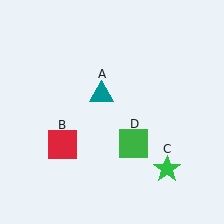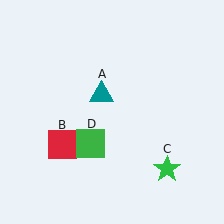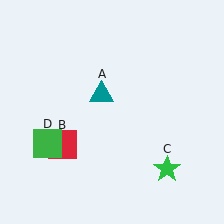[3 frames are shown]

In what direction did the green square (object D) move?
The green square (object D) moved left.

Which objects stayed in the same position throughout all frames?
Teal triangle (object A) and red square (object B) and green star (object C) remained stationary.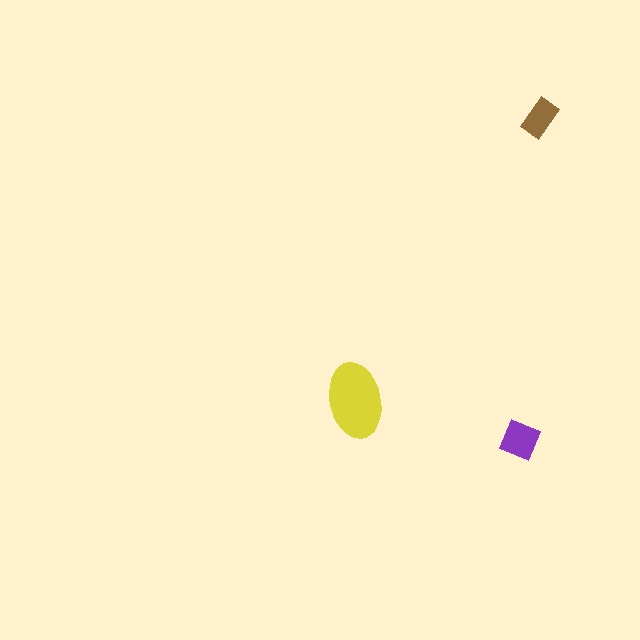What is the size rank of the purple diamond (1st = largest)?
2nd.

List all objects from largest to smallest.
The yellow ellipse, the purple diamond, the brown rectangle.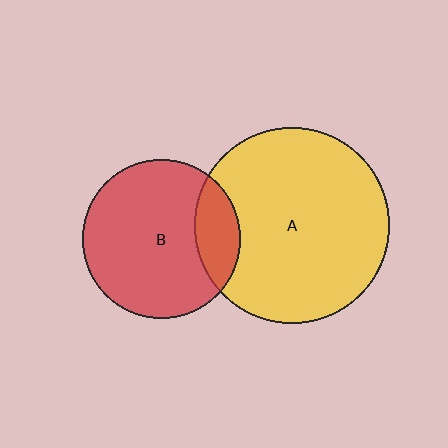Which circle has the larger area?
Circle A (yellow).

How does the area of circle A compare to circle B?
Approximately 1.5 times.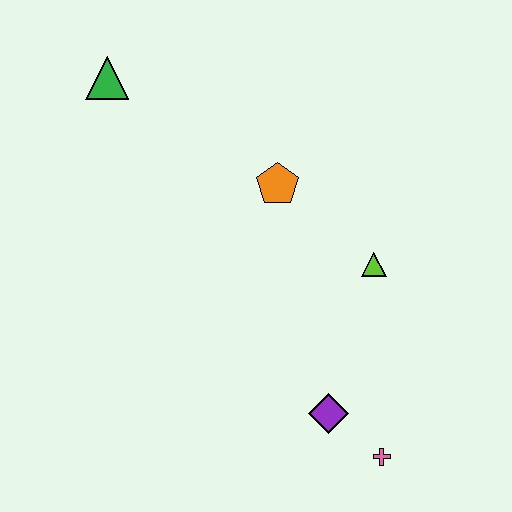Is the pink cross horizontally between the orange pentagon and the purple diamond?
No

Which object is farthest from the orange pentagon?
The pink cross is farthest from the orange pentagon.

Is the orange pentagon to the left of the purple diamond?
Yes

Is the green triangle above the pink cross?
Yes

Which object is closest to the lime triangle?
The orange pentagon is closest to the lime triangle.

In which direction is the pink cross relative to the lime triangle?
The pink cross is below the lime triangle.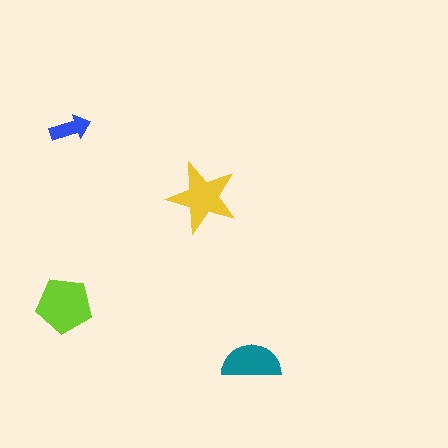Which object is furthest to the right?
The teal semicircle is rightmost.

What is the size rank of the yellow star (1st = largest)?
2nd.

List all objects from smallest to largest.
The blue arrow, the teal semicircle, the yellow star, the lime pentagon.